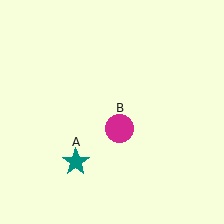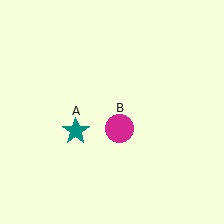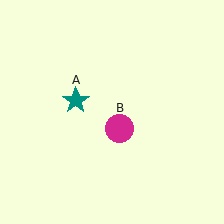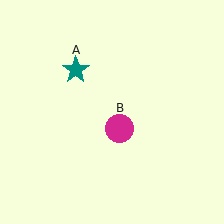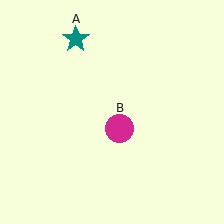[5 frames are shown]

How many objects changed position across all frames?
1 object changed position: teal star (object A).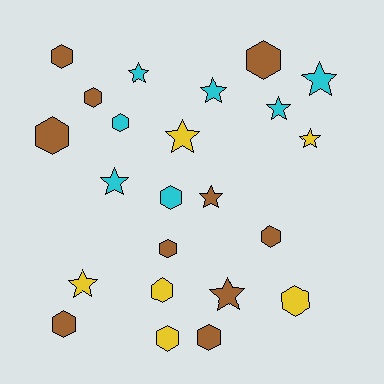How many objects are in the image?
There are 23 objects.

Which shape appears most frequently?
Hexagon, with 13 objects.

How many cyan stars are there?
There are 5 cyan stars.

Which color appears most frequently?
Brown, with 10 objects.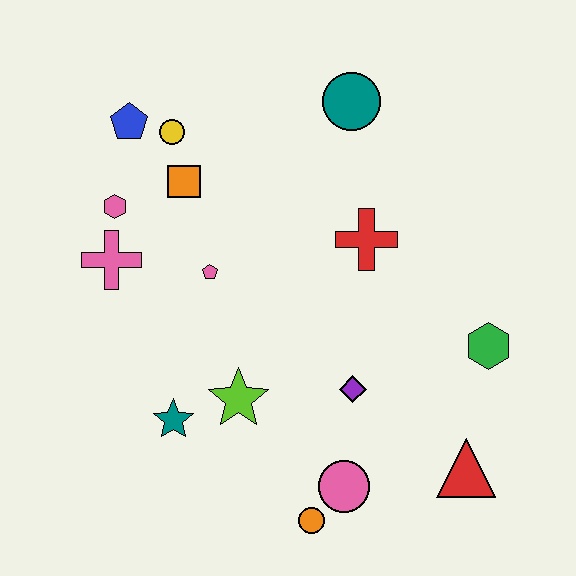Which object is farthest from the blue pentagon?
The red triangle is farthest from the blue pentagon.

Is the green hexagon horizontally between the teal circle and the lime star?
No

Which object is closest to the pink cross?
The pink hexagon is closest to the pink cross.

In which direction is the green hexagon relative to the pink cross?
The green hexagon is to the right of the pink cross.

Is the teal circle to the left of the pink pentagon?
No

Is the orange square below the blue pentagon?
Yes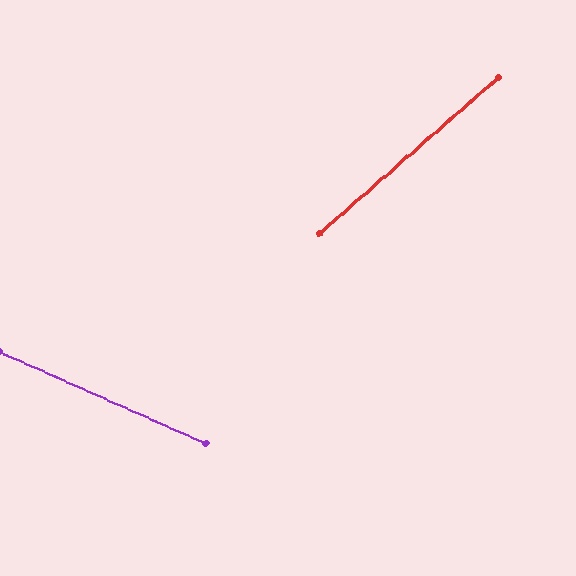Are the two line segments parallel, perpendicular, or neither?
Neither parallel nor perpendicular — they differ by about 65°.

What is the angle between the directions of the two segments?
Approximately 65 degrees.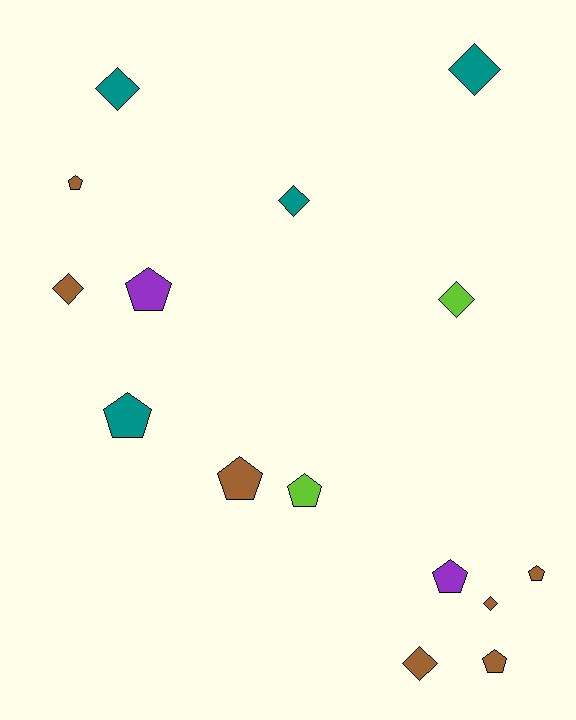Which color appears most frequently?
Brown, with 7 objects.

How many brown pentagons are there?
There are 4 brown pentagons.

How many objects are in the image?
There are 15 objects.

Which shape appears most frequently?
Pentagon, with 8 objects.